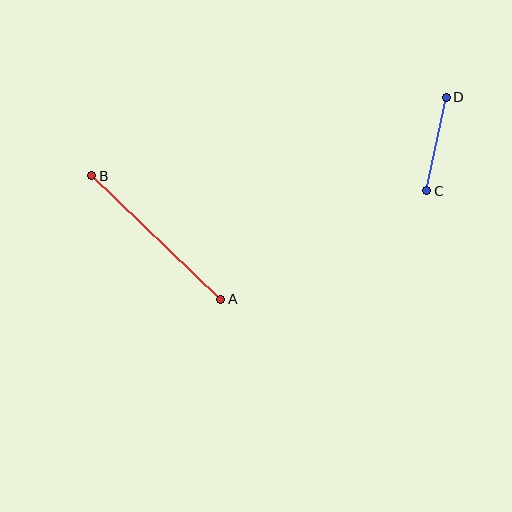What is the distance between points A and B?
The distance is approximately 179 pixels.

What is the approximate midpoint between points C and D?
The midpoint is at approximately (437, 144) pixels.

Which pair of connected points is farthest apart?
Points A and B are farthest apart.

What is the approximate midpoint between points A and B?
The midpoint is at approximately (156, 237) pixels.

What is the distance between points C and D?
The distance is approximately 96 pixels.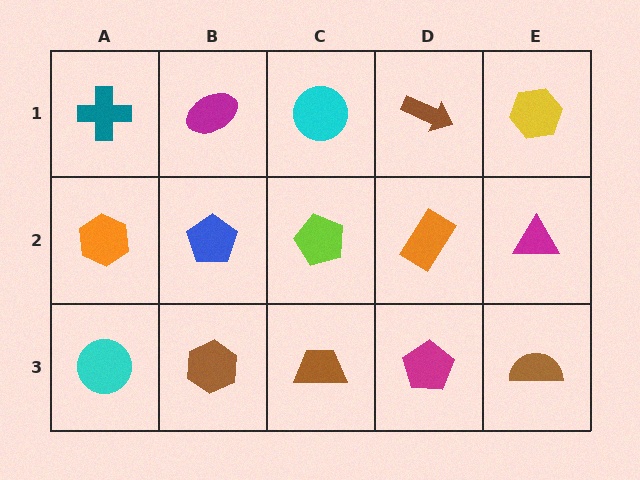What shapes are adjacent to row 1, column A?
An orange hexagon (row 2, column A), a magenta ellipse (row 1, column B).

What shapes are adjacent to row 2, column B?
A magenta ellipse (row 1, column B), a brown hexagon (row 3, column B), an orange hexagon (row 2, column A), a lime pentagon (row 2, column C).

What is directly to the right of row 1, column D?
A yellow hexagon.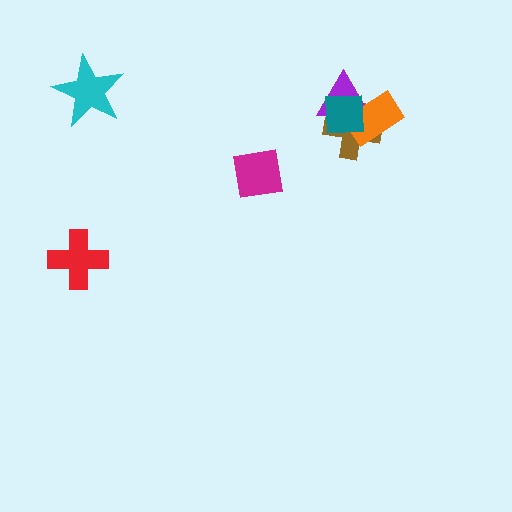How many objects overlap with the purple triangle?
3 objects overlap with the purple triangle.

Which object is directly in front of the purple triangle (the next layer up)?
The orange rectangle is directly in front of the purple triangle.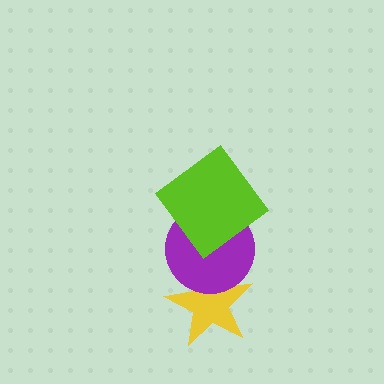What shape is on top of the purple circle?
The lime diamond is on top of the purple circle.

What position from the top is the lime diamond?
The lime diamond is 1st from the top.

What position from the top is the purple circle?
The purple circle is 2nd from the top.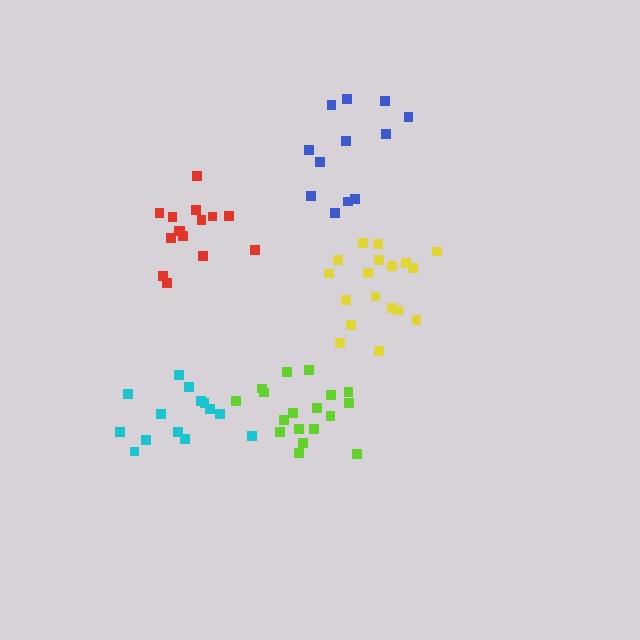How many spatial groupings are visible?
There are 5 spatial groupings.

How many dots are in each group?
Group 1: 15 dots, Group 2: 18 dots, Group 3: 14 dots, Group 4: 12 dots, Group 5: 18 dots (77 total).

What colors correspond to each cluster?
The clusters are colored: red, yellow, cyan, blue, lime.